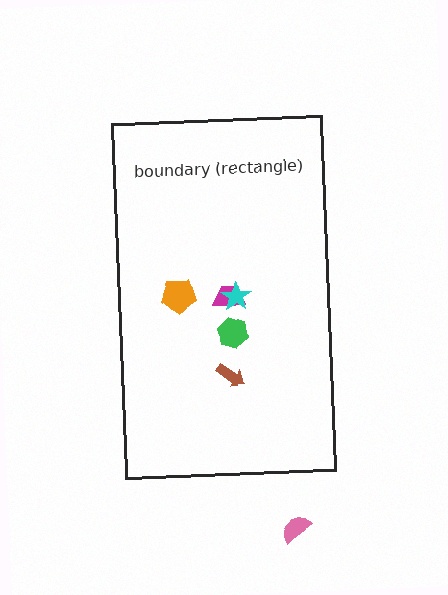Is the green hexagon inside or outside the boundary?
Inside.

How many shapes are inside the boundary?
5 inside, 1 outside.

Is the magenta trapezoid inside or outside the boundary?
Inside.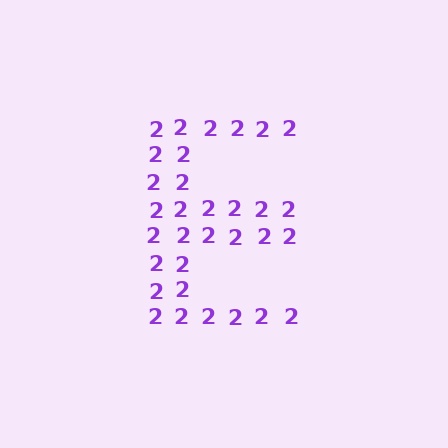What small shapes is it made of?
It is made of small digit 2's.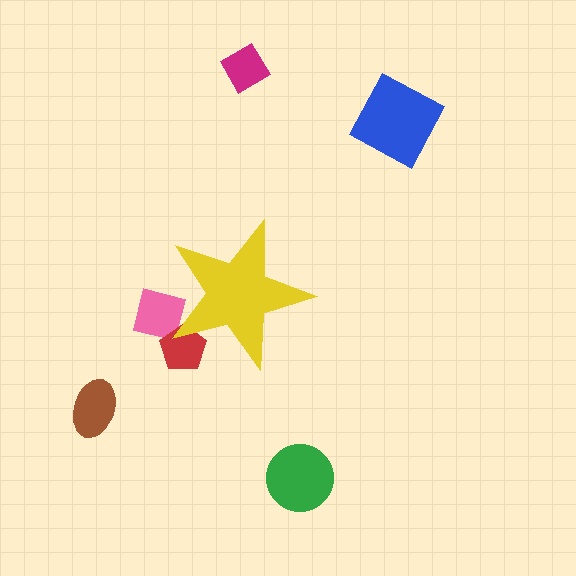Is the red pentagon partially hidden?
Yes, the red pentagon is partially hidden behind the yellow star.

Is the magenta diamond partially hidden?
No, the magenta diamond is fully visible.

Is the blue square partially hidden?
No, the blue square is fully visible.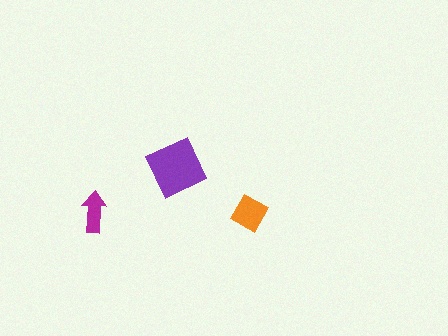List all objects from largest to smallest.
The purple diamond, the orange square, the magenta arrow.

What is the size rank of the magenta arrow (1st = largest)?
3rd.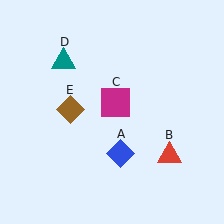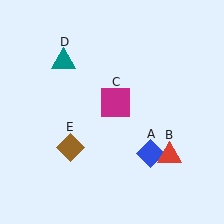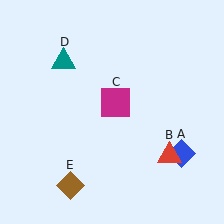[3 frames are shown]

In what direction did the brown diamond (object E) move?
The brown diamond (object E) moved down.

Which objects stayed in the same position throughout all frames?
Red triangle (object B) and magenta square (object C) and teal triangle (object D) remained stationary.